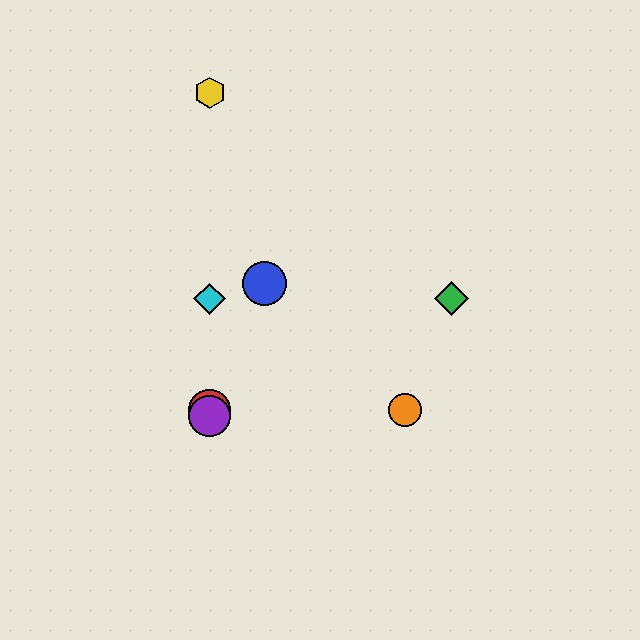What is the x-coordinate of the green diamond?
The green diamond is at x≈452.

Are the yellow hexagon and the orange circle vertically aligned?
No, the yellow hexagon is at x≈210 and the orange circle is at x≈405.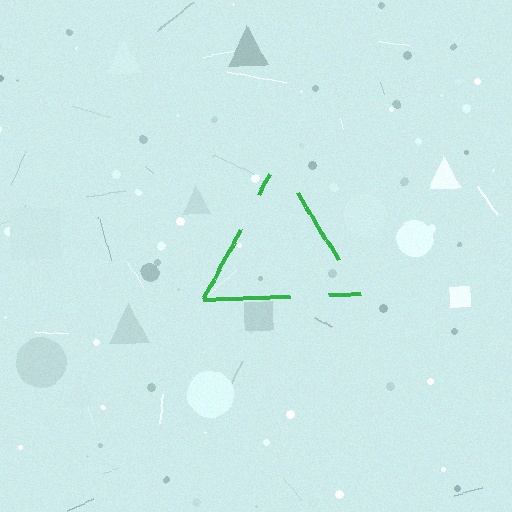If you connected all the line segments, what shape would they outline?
They would outline a triangle.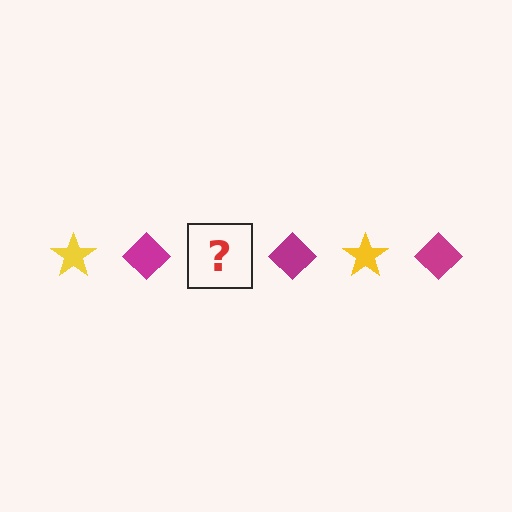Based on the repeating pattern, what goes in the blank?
The blank should be a yellow star.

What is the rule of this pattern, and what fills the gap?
The rule is that the pattern alternates between yellow star and magenta diamond. The gap should be filled with a yellow star.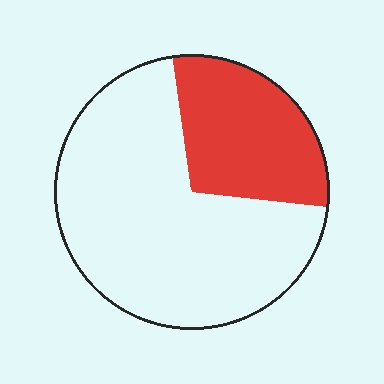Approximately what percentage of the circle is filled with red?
Approximately 30%.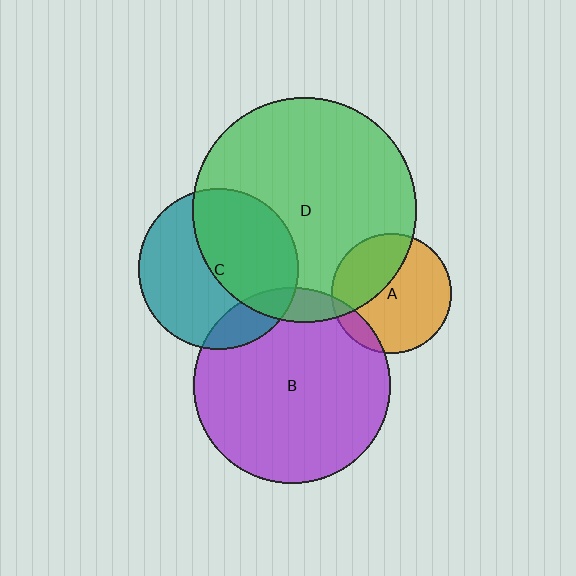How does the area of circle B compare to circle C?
Approximately 1.5 times.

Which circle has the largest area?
Circle D (green).